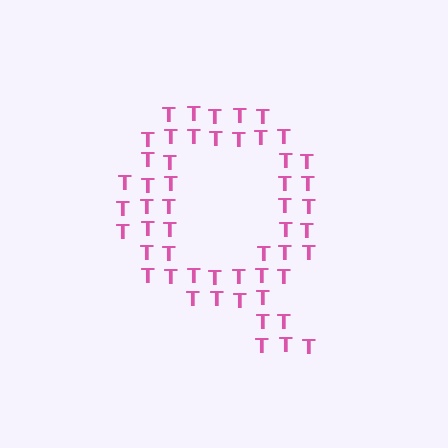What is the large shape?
The large shape is the letter Q.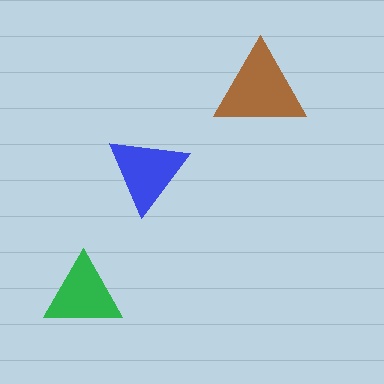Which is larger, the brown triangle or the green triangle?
The brown one.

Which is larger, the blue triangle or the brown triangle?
The brown one.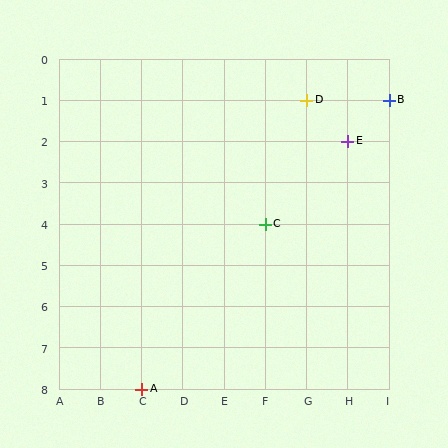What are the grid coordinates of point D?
Point D is at grid coordinates (G, 1).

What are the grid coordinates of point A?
Point A is at grid coordinates (C, 8).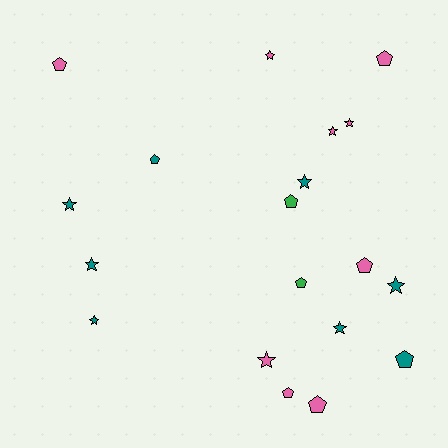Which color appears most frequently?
Pink, with 9 objects.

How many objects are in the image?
There are 19 objects.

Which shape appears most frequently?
Star, with 10 objects.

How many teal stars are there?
There are 6 teal stars.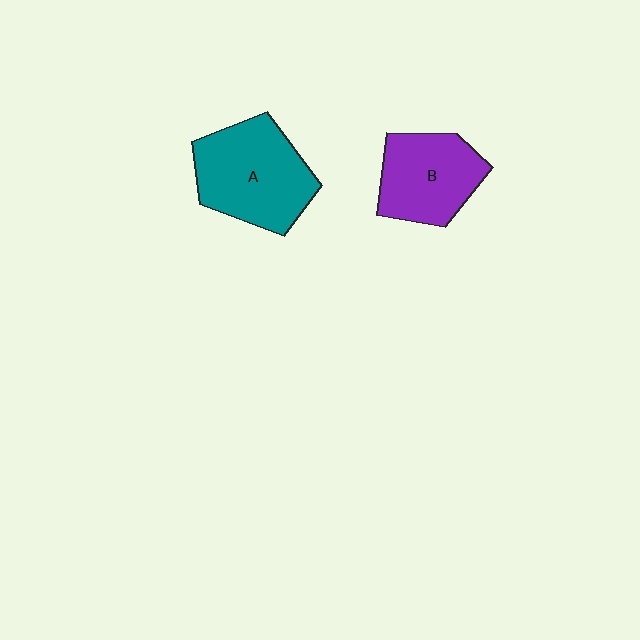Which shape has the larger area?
Shape A (teal).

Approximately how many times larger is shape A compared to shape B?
Approximately 1.3 times.